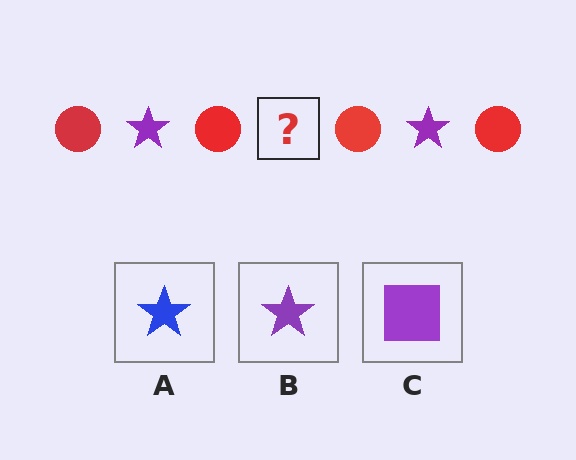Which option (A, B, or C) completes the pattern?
B.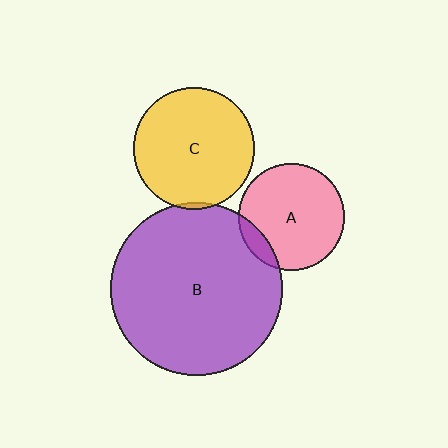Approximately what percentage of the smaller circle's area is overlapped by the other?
Approximately 10%.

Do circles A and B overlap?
Yes.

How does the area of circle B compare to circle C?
Approximately 2.0 times.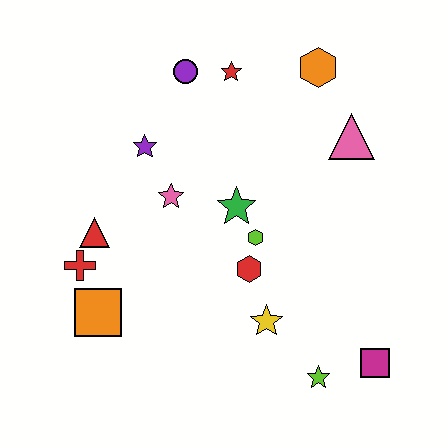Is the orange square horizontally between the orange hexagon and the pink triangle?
No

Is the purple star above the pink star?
Yes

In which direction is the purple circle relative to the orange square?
The purple circle is above the orange square.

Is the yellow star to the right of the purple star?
Yes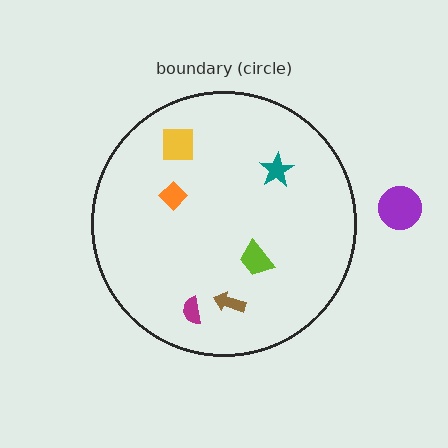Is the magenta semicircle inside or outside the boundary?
Inside.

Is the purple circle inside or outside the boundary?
Outside.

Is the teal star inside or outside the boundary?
Inside.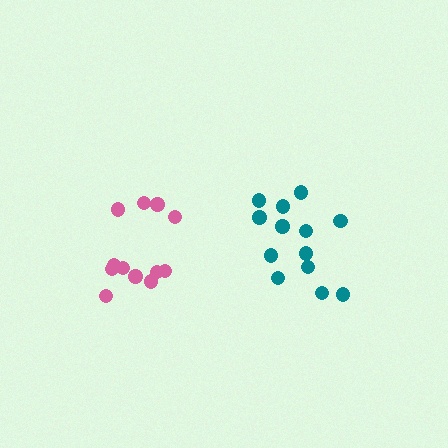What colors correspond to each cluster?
The clusters are colored: pink, teal.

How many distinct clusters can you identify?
There are 2 distinct clusters.